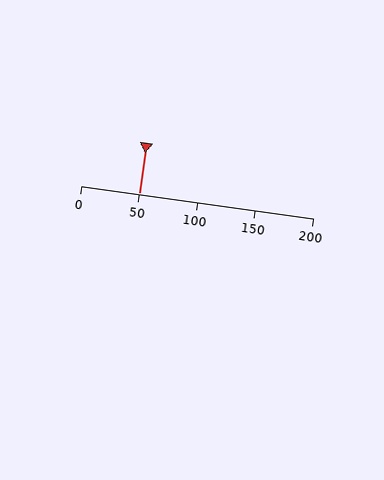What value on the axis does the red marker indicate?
The marker indicates approximately 50.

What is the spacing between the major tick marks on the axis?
The major ticks are spaced 50 apart.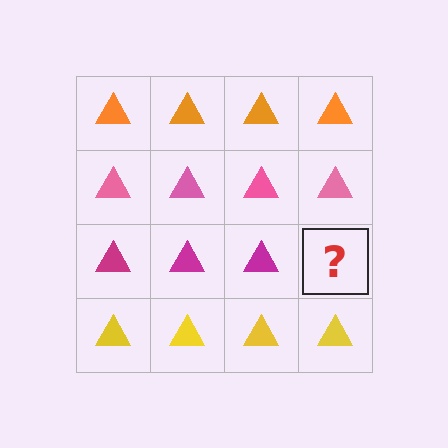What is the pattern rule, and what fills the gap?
The rule is that each row has a consistent color. The gap should be filled with a magenta triangle.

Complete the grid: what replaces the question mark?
The question mark should be replaced with a magenta triangle.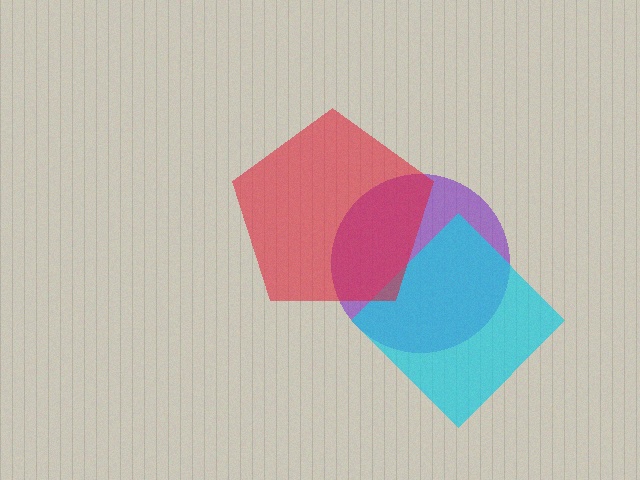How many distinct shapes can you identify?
There are 3 distinct shapes: a purple circle, a cyan diamond, a red pentagon.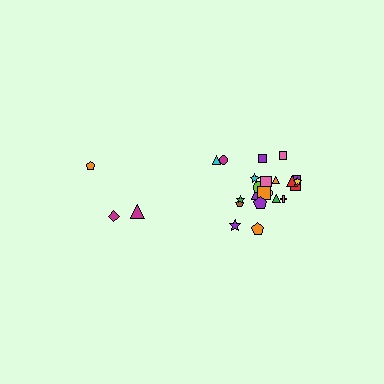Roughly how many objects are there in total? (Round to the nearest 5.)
Roughly 25 objects in total.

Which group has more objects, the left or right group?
The right group.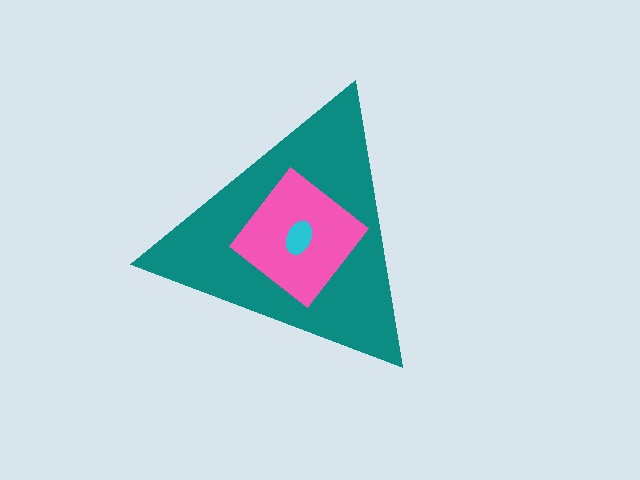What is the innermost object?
The cyan ellipse.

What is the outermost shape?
The teal triangle.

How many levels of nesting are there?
3.